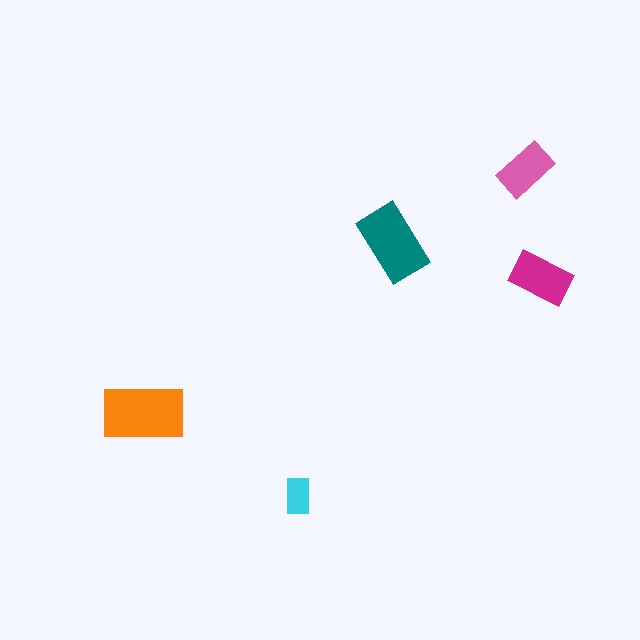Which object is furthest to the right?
The magenta rectangle is rightmost.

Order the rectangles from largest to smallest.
the orange one, the teal one, the magenta one, the pink one, the cyan one.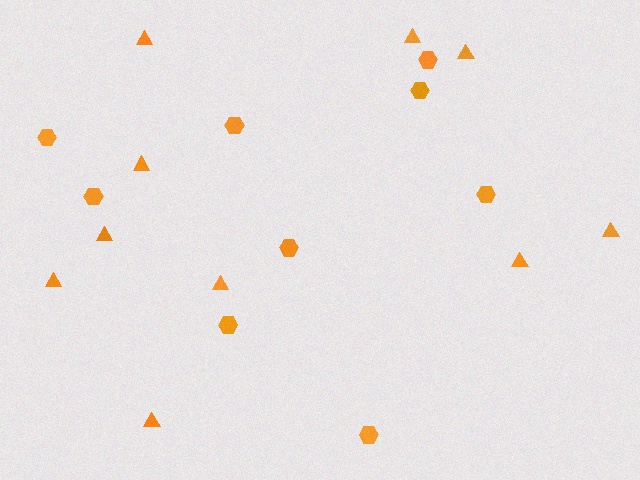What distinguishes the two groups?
There are 2 groups: one group of hexagons (9) and one group of triangles (10).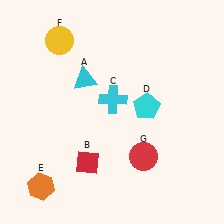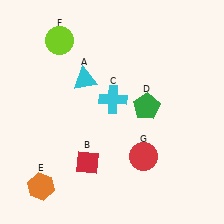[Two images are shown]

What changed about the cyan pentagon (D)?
In Image 1, D is cyan. In Image 2, it changed to green.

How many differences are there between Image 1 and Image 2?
There are 2 differences between the two images.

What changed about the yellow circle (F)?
In Image 1, F is yellow. In Image 2, it changed to lime.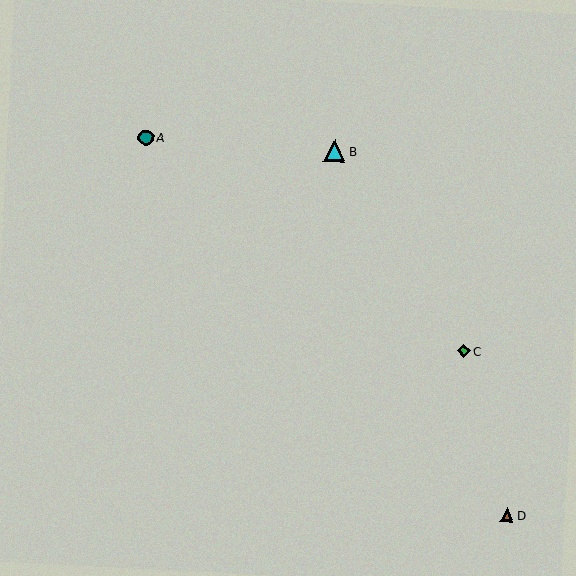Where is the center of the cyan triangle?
The center of the cyan triangle is at (335, 151).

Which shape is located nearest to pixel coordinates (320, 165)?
The cyan triangle (labeled B) at (335, 151) is nearest to that location.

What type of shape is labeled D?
Shape D is a brown triangle.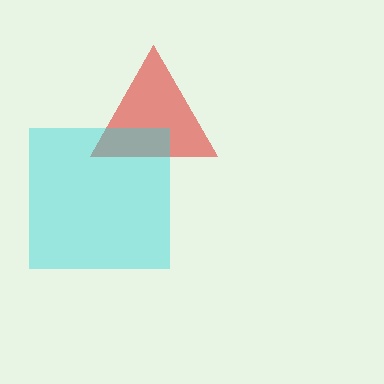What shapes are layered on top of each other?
The layered shapes are: a red triangle, a cyan square.